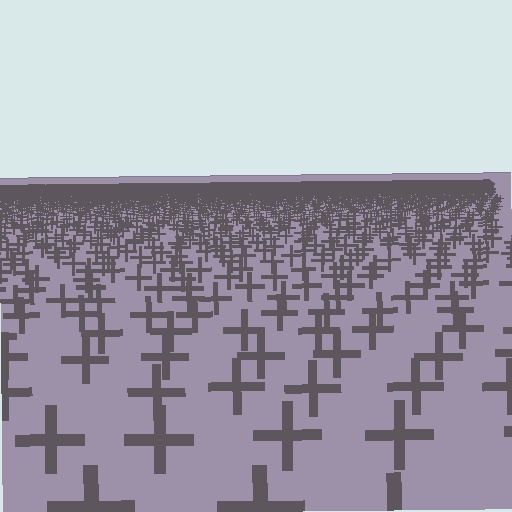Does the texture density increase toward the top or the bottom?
Density increases toward the top.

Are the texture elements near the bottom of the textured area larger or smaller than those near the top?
Larger. Near the bottom, elements are closer to the viewer and appear at a bigger on-screen size.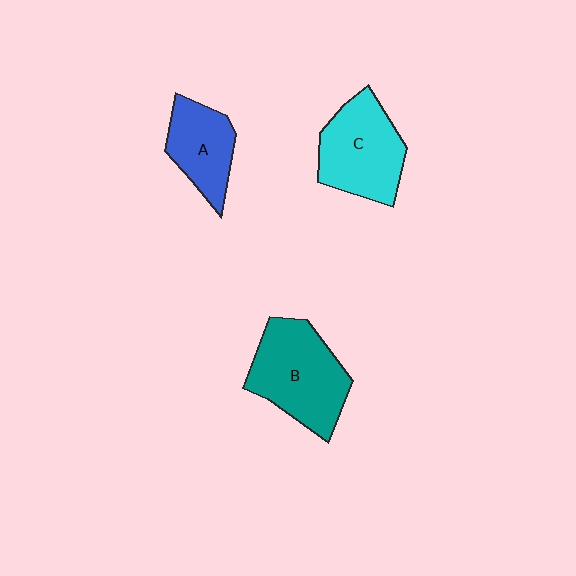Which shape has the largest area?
Shape B (teal).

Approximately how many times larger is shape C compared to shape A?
Approximately 1.4 times.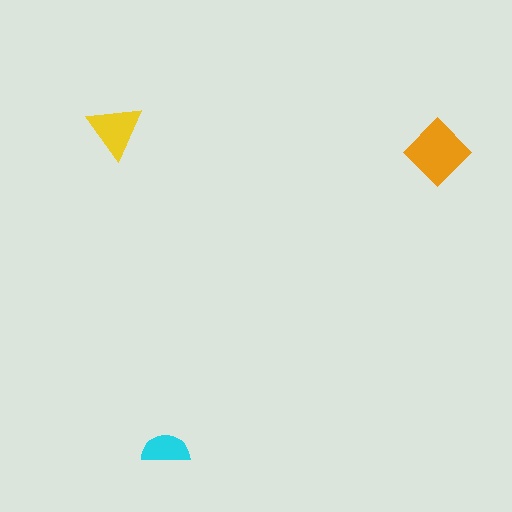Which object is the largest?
The orange diamond.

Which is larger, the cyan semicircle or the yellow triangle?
The yellow triangle.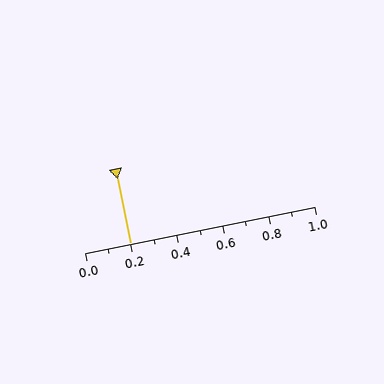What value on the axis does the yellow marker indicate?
The marker indicates approximately 0.2.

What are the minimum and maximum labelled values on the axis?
The axis runs from 0.0 to 1.0.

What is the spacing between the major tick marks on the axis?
The major ticks are spaced 0.2 apart.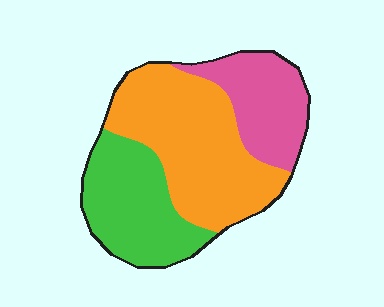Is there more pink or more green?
Green.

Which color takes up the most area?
Orange, at roughly 45%.